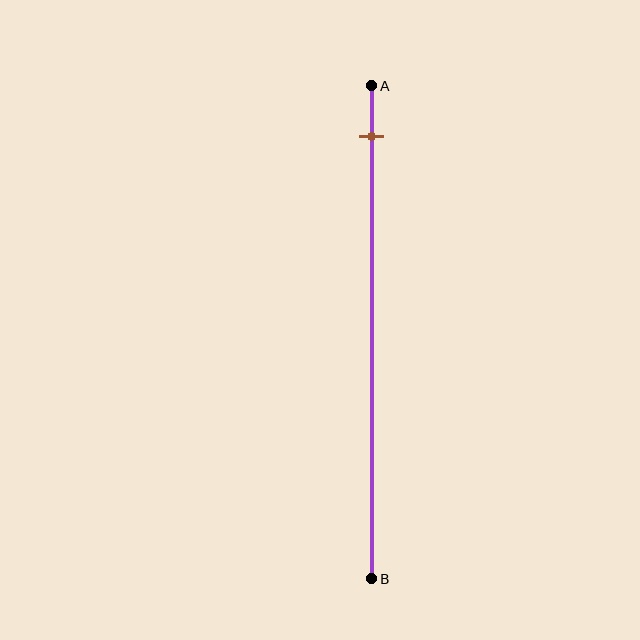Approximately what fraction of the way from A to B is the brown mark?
The brown mark is approximately 10% of the way from A to B.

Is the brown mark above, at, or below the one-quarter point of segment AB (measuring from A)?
The brown mark is above the one-quarter point of segment AB.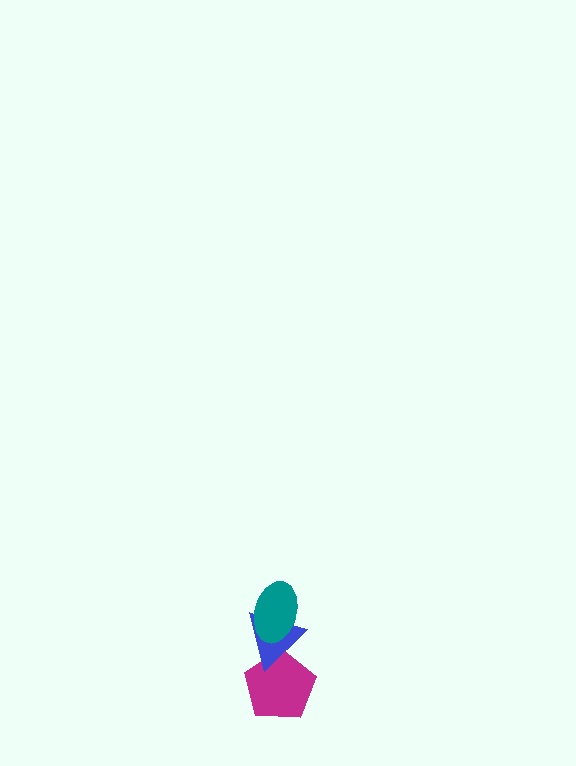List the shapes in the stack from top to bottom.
From top to bottom: the teal ellipse, the blue triangle, the magenta pentagon.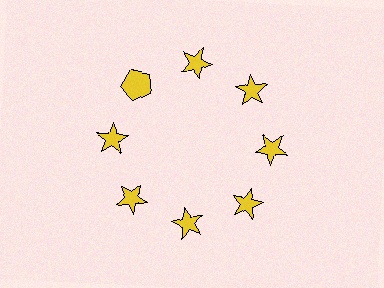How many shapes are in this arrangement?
There are 8 shapes arranged in a ring pattern.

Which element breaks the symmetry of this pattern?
The yellow pentagon at roughly the 10 o'clock position breaks the symmetry. All other shapes are yellow stars.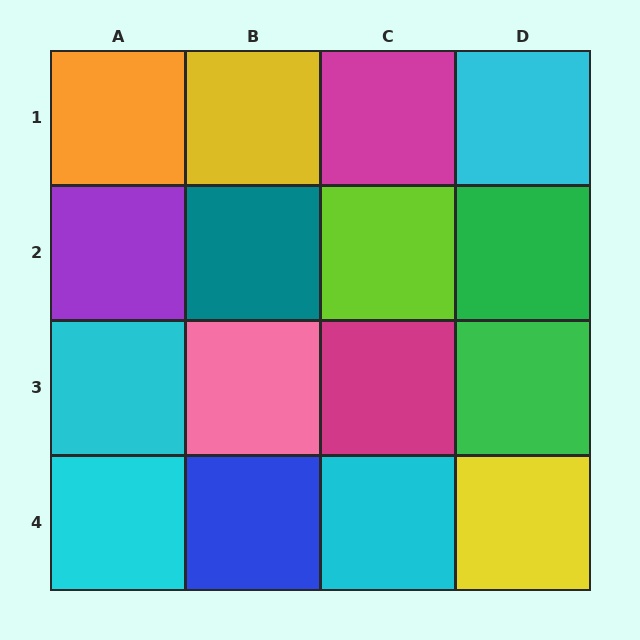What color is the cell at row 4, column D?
Yellow.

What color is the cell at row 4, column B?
Blue.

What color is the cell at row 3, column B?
Pink.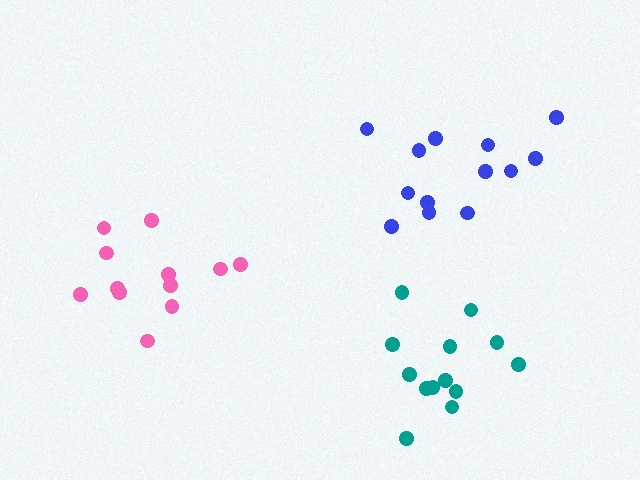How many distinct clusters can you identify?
There are 3 distinct clusters.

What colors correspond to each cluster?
The clusters are colored: teal, pink, blue.